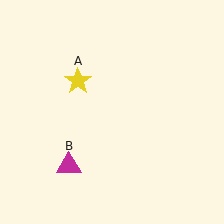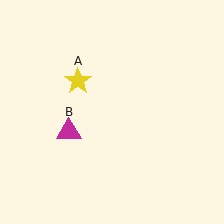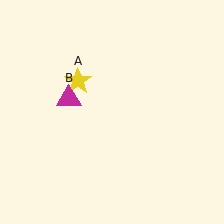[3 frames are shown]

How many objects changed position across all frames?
1 object changed position: magenta triangle (object B).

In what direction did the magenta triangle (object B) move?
The magenta triangle (object B) moved up.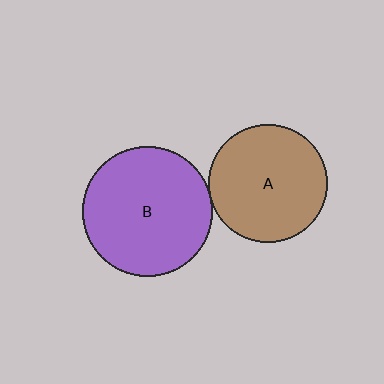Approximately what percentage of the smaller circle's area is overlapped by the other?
Approximately 5%.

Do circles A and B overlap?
Yes.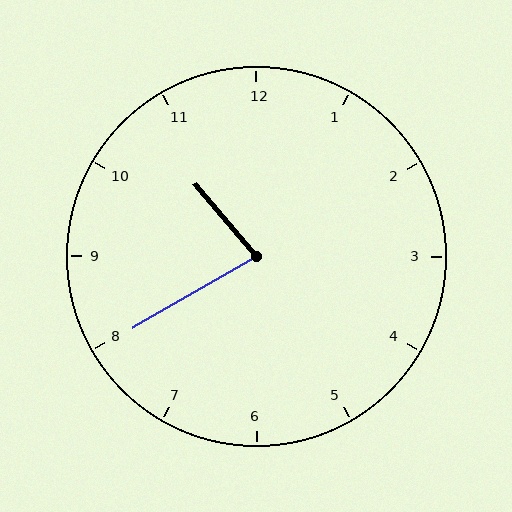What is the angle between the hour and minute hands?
Approximately 80 degrees.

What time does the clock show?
10:40.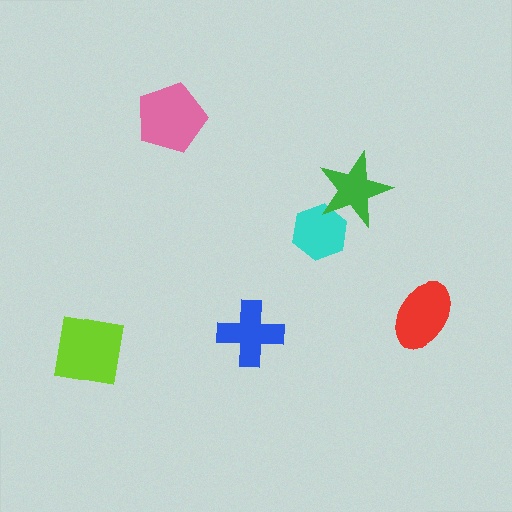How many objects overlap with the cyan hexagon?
1 object overlaps with the cyan hexagon.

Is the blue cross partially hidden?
No, no other shape covers it.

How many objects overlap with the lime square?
0 objects overlap with the lime square.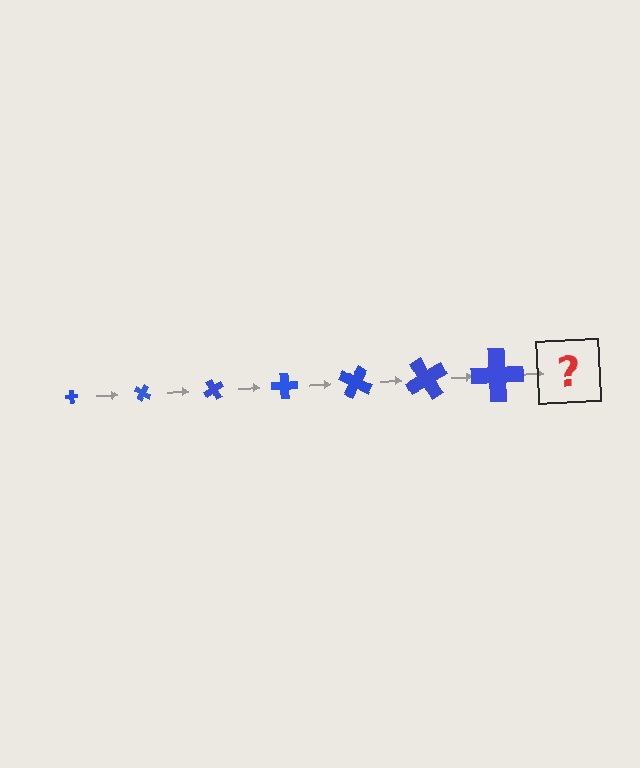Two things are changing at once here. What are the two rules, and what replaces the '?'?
The two rules are that the cross grows larger each step and it rotates 30 degrees each step. The '?' should be a cross, larger than the previous one and rotated 210 degrees from the start.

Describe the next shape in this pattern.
It should be a cross, larger than the previous one and rotated 210 degrees from the start.